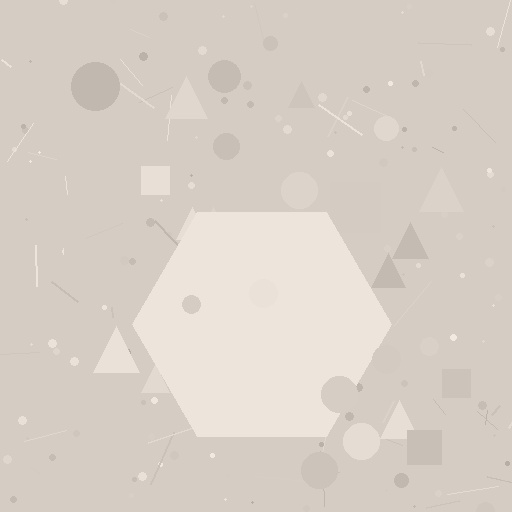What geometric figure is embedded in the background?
A hexagon is embedded in the background.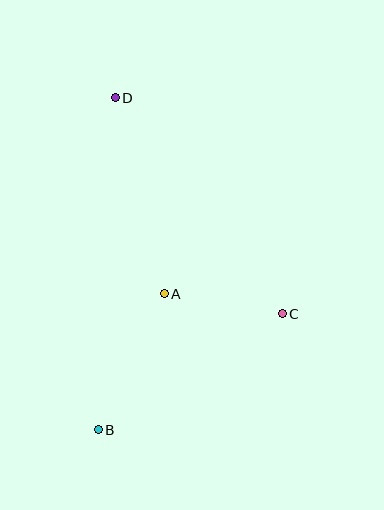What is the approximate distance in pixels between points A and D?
The distance between A and D is approximately 202 pixels.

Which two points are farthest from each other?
Points B and D are farthest from each other.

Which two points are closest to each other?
Points A and C are closest to each other.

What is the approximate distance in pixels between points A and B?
The distance between A and B is approximately 151 pixels.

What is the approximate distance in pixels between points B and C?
The distance between B and C is approximately 217 pixels.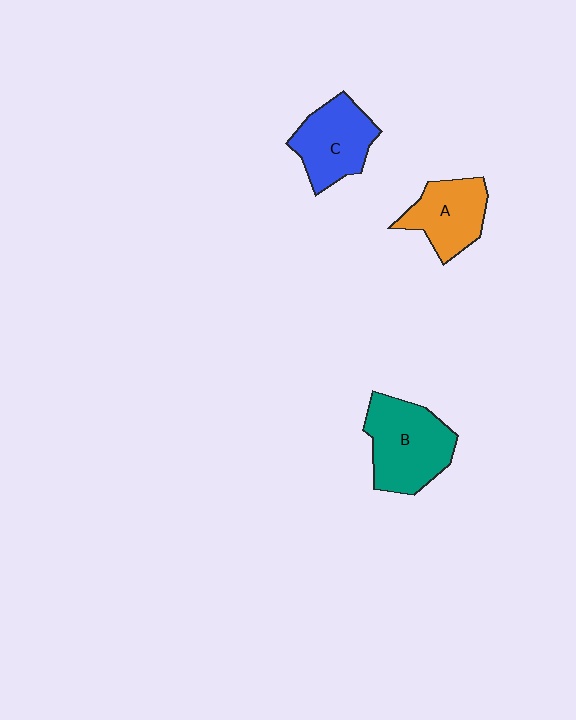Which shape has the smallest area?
Shape A (orange).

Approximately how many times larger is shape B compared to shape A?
Approximately 1.4 times.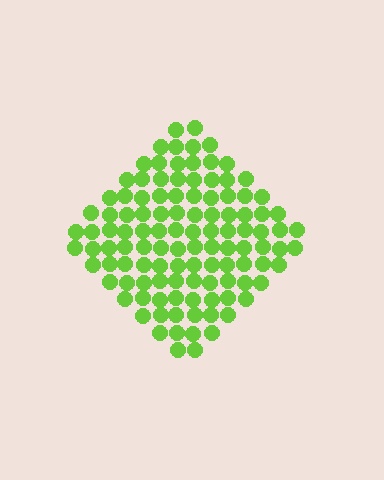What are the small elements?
The small elements are circles.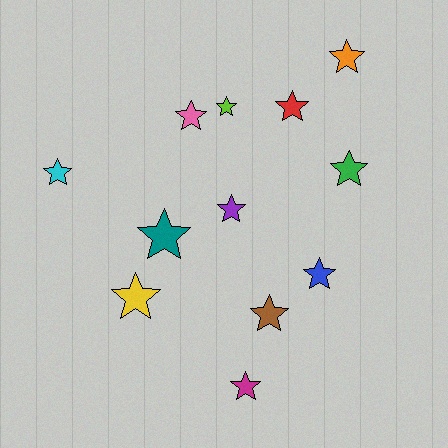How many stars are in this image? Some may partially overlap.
There are 12 stars.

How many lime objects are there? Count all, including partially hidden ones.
There is 1 lime object.